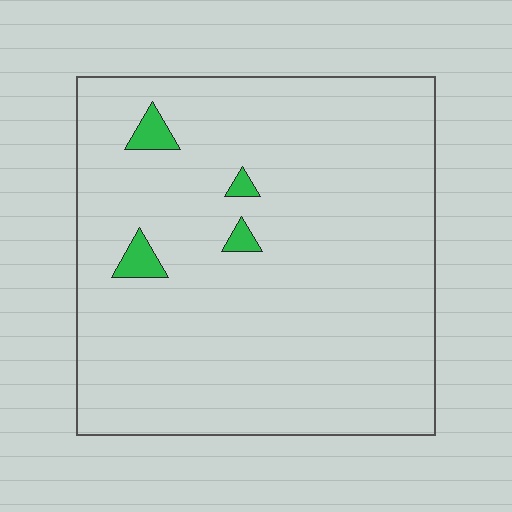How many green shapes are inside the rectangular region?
4.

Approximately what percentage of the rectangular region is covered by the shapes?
Approximately 5%.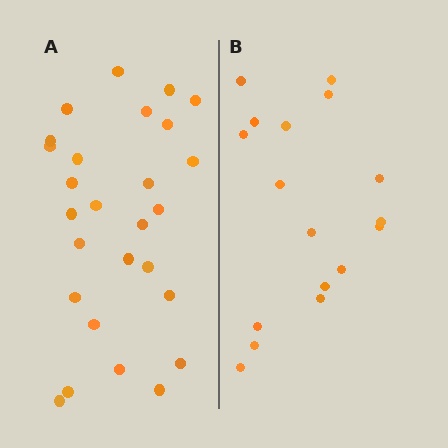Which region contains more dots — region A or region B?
Region A (the left region) has more dots.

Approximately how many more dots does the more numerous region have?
Region A has roughly 10 or so more dots than region B.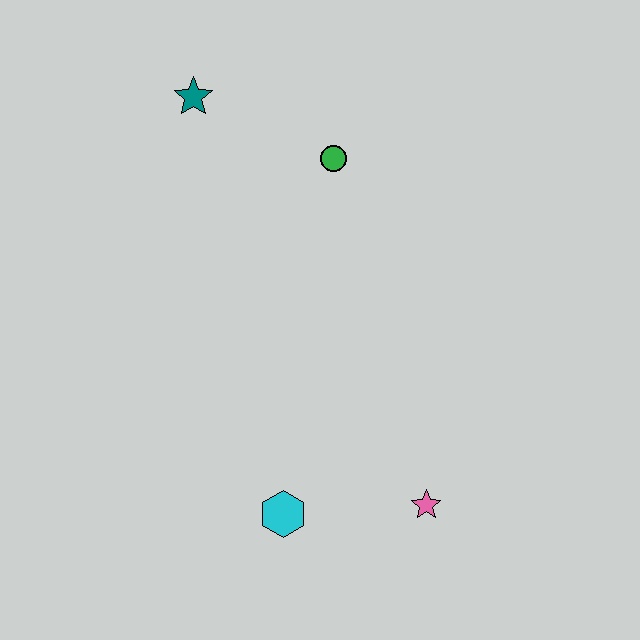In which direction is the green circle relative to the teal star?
The green circle is to the right of the teal star.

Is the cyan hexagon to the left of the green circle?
Yes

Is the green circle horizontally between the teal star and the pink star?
Yes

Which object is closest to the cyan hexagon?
The pink star is closest to the cyan hexagon.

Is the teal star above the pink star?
Yes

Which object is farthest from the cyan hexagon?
The teal star is farthest from the cyan hexagon.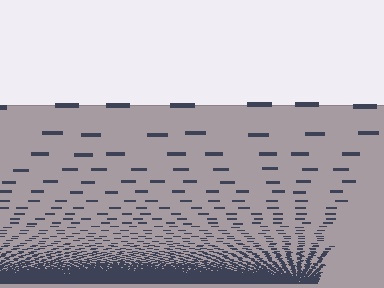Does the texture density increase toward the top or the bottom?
Density increases toward the bottom.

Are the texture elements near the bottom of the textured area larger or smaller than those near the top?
Smaller. The gradient is inverted — elements near the bottom are smaller and denser.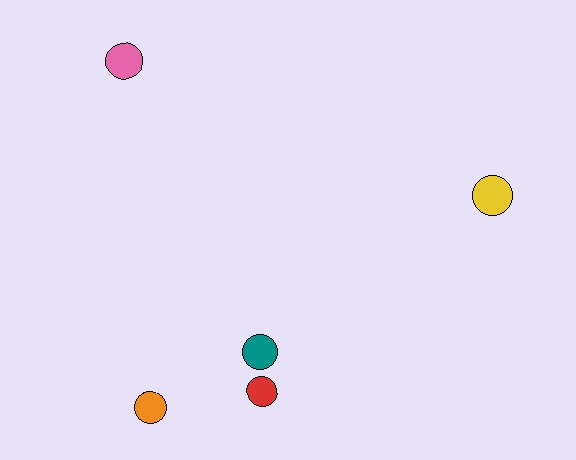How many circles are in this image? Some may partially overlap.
There are 5 circles.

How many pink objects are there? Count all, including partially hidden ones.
There is 1 pink object.